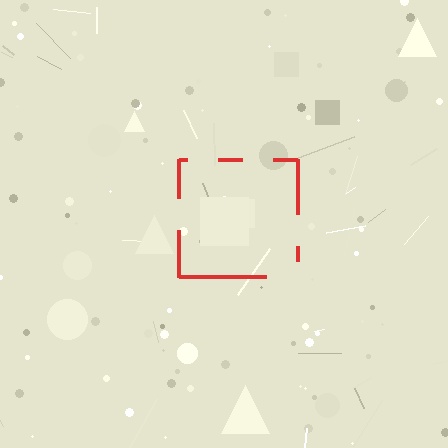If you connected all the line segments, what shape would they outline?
They would outline a square.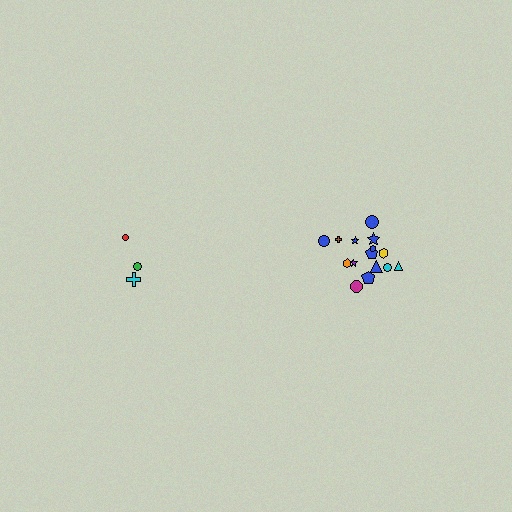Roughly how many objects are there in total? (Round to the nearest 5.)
Roughly 20 objects in total.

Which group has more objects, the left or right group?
The right group.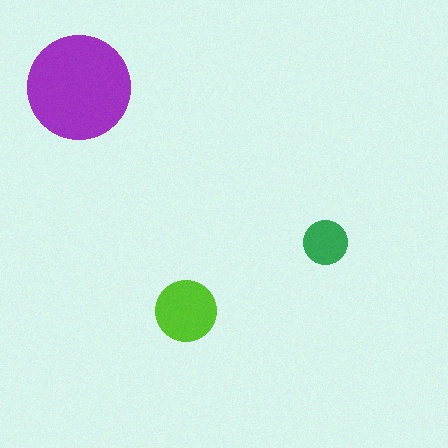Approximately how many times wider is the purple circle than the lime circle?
About 1.5 times wider.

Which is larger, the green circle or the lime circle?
The lime one.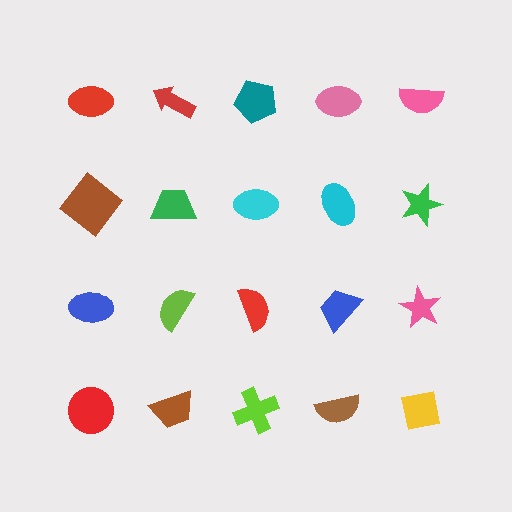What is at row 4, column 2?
A brown trapezoid.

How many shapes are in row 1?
5 shapes.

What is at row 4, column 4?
A brown semicircle.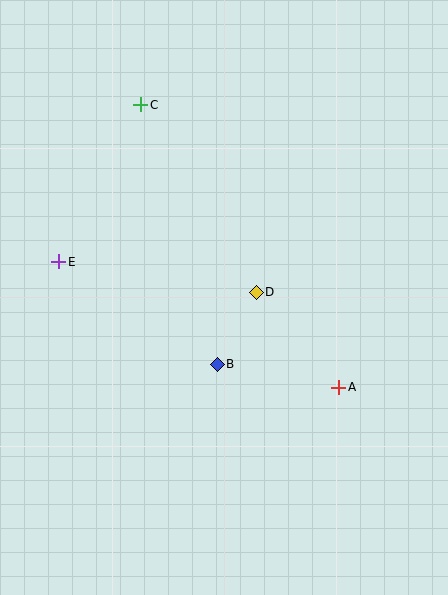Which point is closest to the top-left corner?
Point C is closest to the top-left corner.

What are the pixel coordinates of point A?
Point A is at (339, 388).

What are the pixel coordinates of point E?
Point E is at (59, 262).